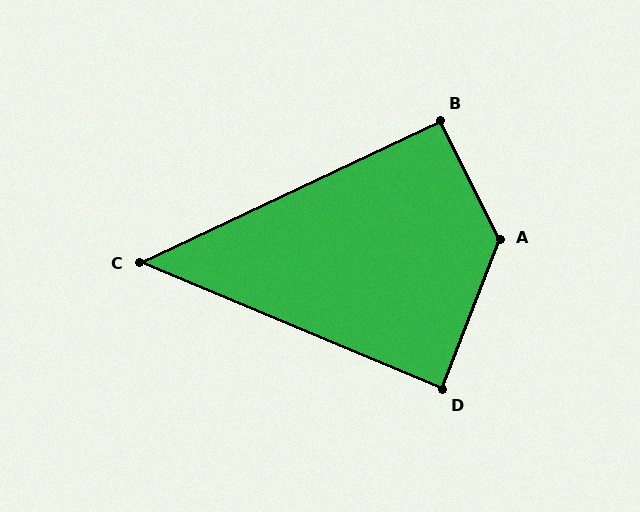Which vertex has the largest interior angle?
A, at approximately 132 degrees.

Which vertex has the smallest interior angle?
C, at approximately 48 degrees.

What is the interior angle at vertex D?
Approximately 89 degrees (approximately right).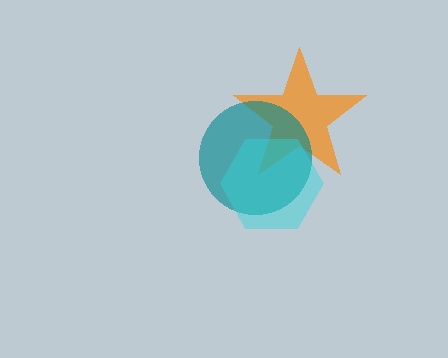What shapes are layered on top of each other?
The layered shapes are: an orange star, a teal circle, a cyan hexagon.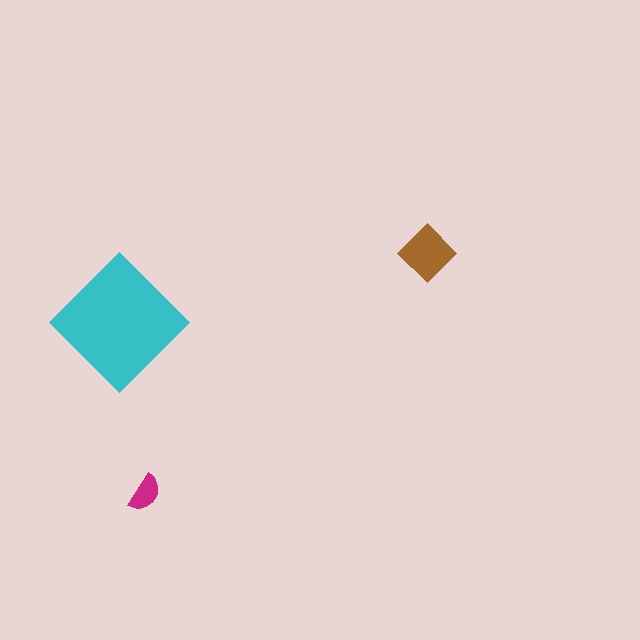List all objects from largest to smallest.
The cyan diamond, the brown diamond, the magenta semicircle.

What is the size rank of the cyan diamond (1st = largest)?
1st.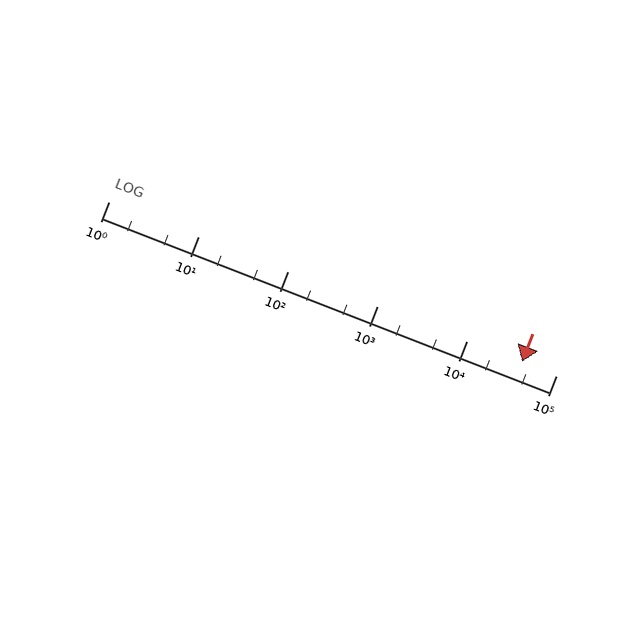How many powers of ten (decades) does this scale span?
The scale spans 5 decades, from 1 to 100000.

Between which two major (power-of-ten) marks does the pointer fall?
The pointer is between 10000 and 100000.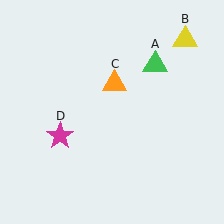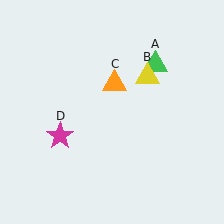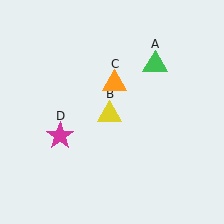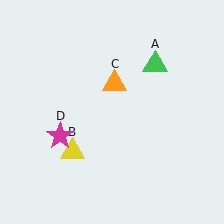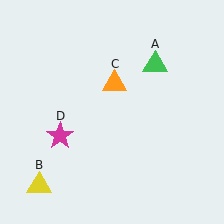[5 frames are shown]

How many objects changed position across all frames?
1 object changed position: yellow triangle (object B).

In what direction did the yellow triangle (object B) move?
The yellow triangle (object B) moved down and to the left.